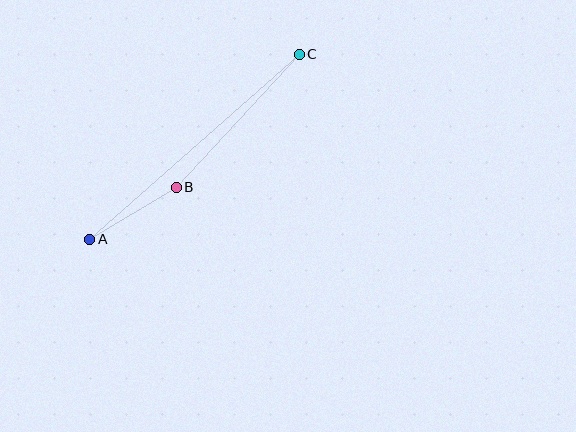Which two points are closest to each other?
Points A and B are closest to each other.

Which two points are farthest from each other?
Points A and C are farthest from each other.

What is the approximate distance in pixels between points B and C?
The distance between B and C is approximately 181 pixels.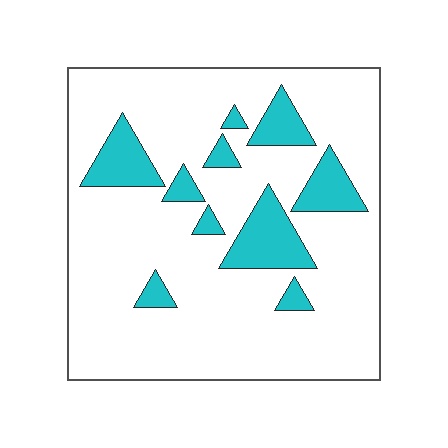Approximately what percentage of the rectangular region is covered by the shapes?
Approximately 15%.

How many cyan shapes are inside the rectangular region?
10.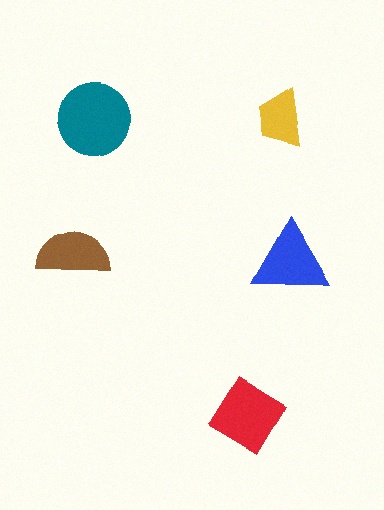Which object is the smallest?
The yellow trapezoid.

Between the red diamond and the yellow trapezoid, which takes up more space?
The red diamond.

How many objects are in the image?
There are 5 objects in the image.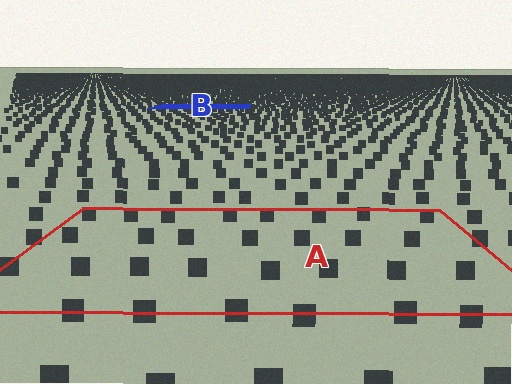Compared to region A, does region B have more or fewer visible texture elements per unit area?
Region B has more texture elements per unit area — they are packed more densely because it is farther away.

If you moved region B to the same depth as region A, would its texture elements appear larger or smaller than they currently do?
They would appear larger. At a closer depth, the same texture elements are projected at a bigger on-screen size.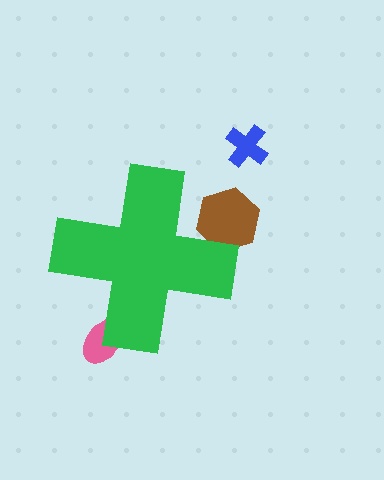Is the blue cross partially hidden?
No, the blue cross is fully visible.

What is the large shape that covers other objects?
A green cross.